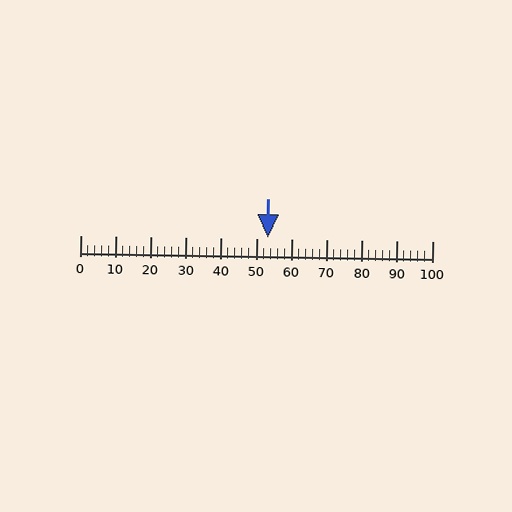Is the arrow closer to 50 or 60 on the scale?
The arrow is closer to 50.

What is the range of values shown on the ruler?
The ruler shows values from 0 to 100.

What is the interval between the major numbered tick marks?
The major tick marks are spaced 10 units apart.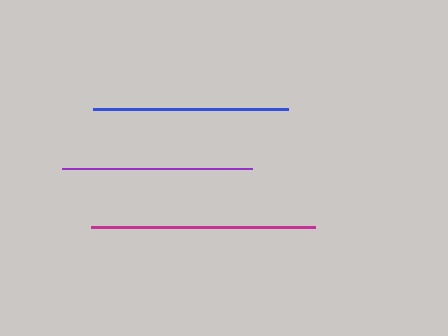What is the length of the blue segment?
The blue segment is approximately 195 pixels long.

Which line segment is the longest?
The magenta line is the longest at approximately 224 pixels.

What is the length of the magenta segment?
The magenta segment is approximately 224 pixels long.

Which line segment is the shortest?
The purple line is the shortest at approximately 191 pixels.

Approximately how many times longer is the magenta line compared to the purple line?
The magenta line is approximately 1.2 times the length of the purple line.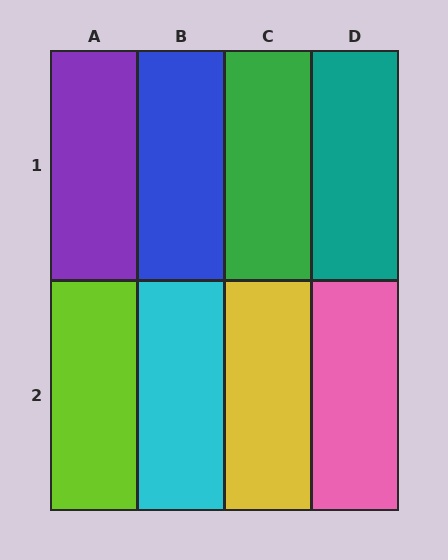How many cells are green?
1 cell is green.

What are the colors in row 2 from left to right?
Lime, cyan, yellow, pink.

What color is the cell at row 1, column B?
Blue.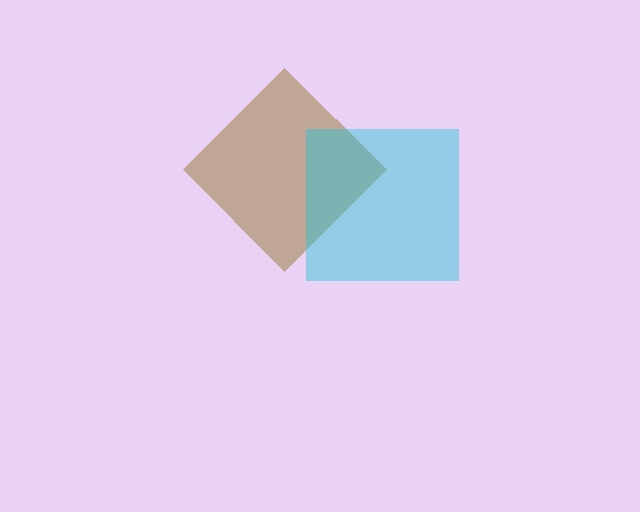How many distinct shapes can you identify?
There are 2 distinct shapes: a brown diamond, a cyan square.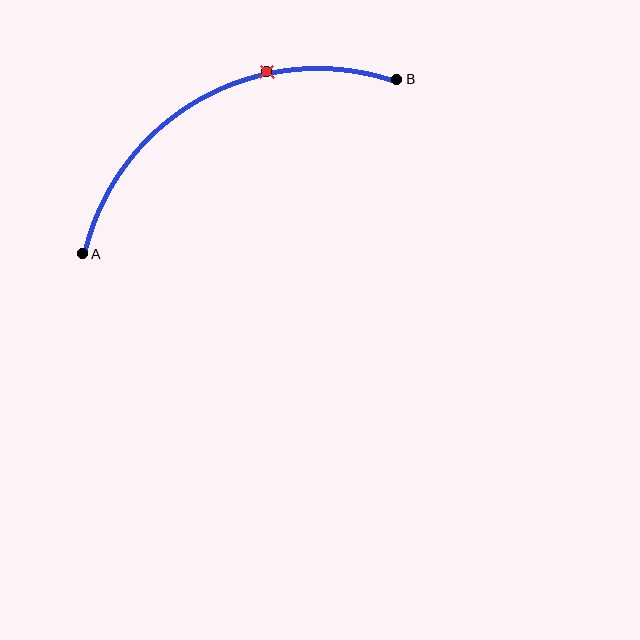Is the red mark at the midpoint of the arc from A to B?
No. The red mark lies on the arc but is closer to endpoint B. The arc midpoint would be at the point on the curve equidistant along the arc from both A and B.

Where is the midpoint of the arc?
The arc midpoint is the point on the curve farthest from the straight line joining A and B. It sits above that line.